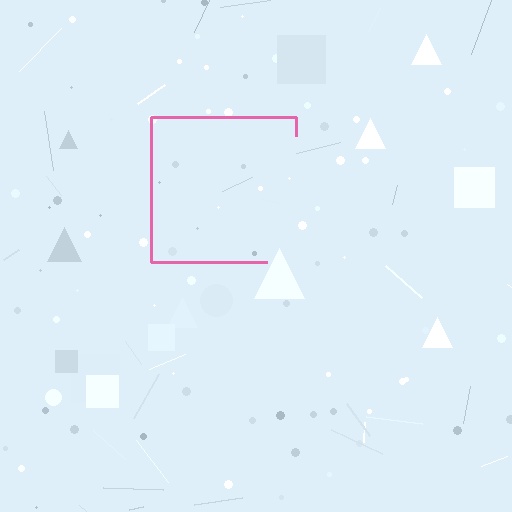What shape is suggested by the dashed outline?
The dashed outline suggests a square.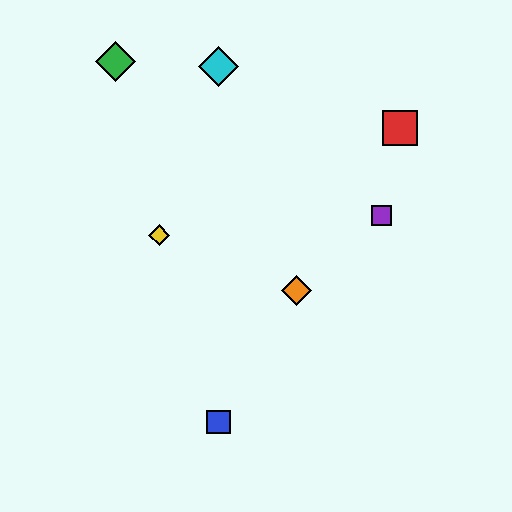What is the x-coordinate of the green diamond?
The green diamond is at x≈116.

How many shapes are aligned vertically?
2 shapes (the blue square, the cyan diamond) are aligned vertically.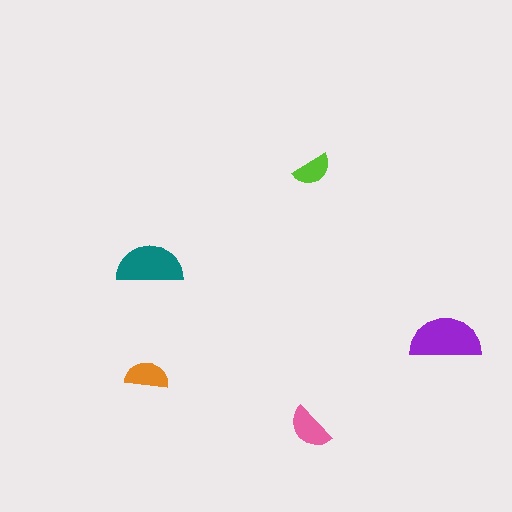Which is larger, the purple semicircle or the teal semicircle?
The purple one.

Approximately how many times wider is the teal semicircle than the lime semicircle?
About 1.5 times wider.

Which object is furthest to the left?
The orange semicircle is leftmost.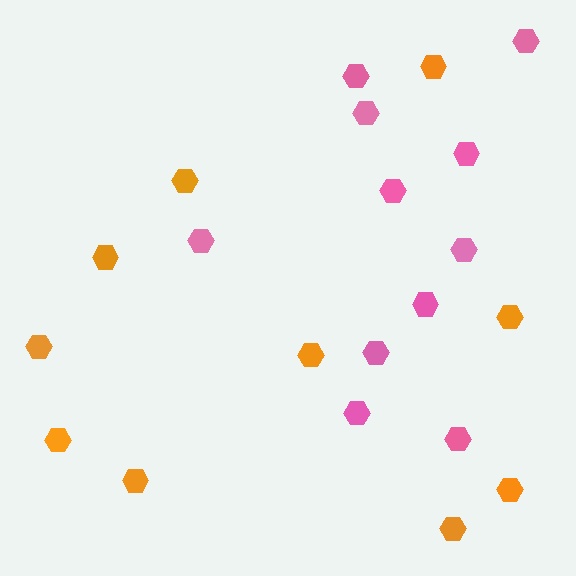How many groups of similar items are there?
There are 2 groups: one group of orange hexagons (10) and one group of pink hexagons (11).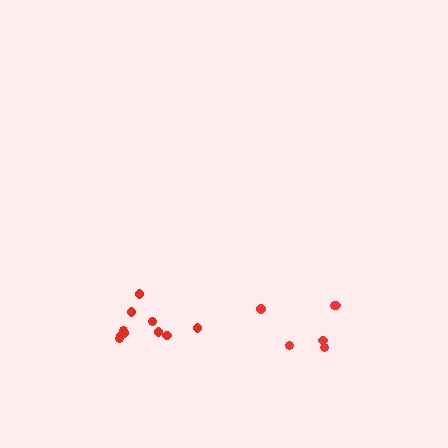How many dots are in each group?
Group 1: 6 dots, Group 2: 10 dots (16 total).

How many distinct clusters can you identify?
There are 2 distinct clusters.